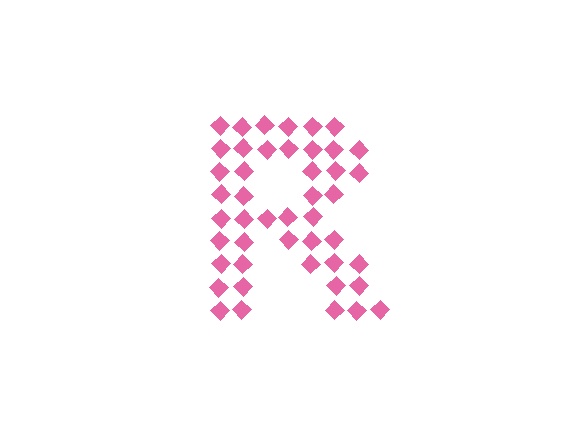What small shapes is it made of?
It is made of small diamonds.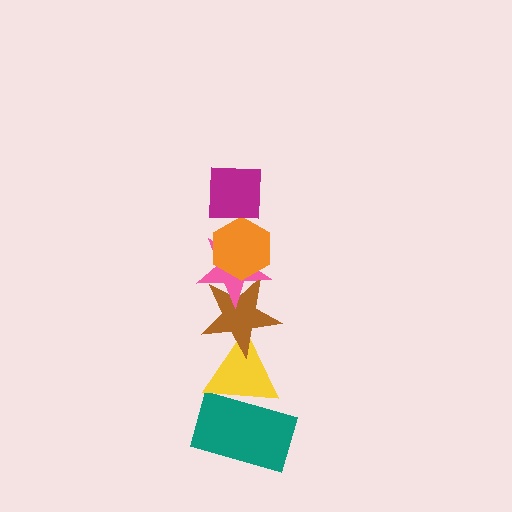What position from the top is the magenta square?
The magenta square is 1st from the top.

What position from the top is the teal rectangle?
The teal rectangle is 6th from the top.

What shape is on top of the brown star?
The pink star is on top of the brown star.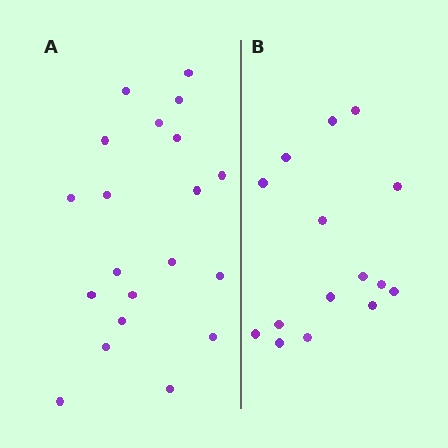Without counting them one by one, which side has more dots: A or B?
Region A (the left region) has more dots.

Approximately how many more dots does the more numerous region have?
Region A has about 5 more dots than region B.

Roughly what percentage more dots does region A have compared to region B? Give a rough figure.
About 35% more.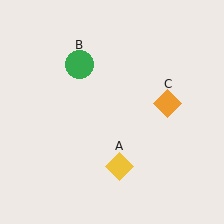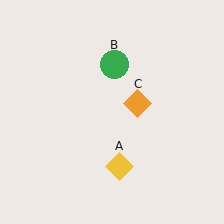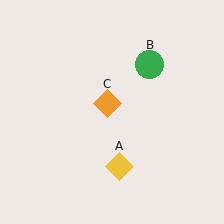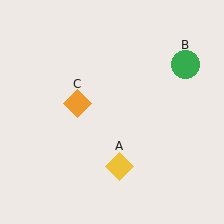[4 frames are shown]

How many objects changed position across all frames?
2 objects changed position: green circle (object B), orange diamond (object C).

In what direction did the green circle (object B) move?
The green circle (object B) moved right.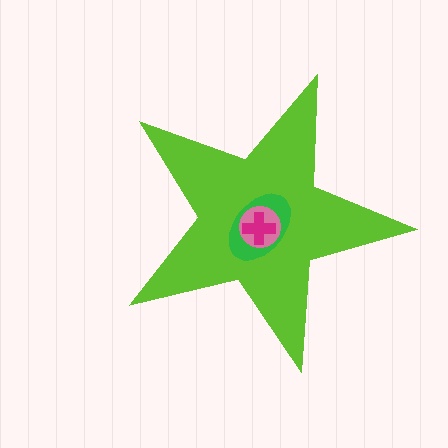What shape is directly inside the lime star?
The green ellipse.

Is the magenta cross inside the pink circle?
Yes.